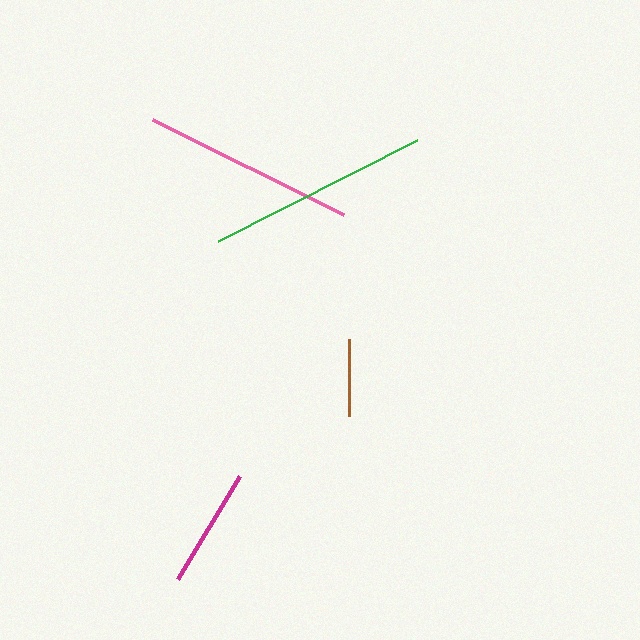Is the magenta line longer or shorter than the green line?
The green line is longer than the magenta line.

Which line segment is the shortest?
The brown line is the shortest at approximately 76 pixels.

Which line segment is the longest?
The green line is the longest at approximately 223 pixels.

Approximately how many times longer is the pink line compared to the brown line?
The pink line is approximately 2.8 times the length of the brown line.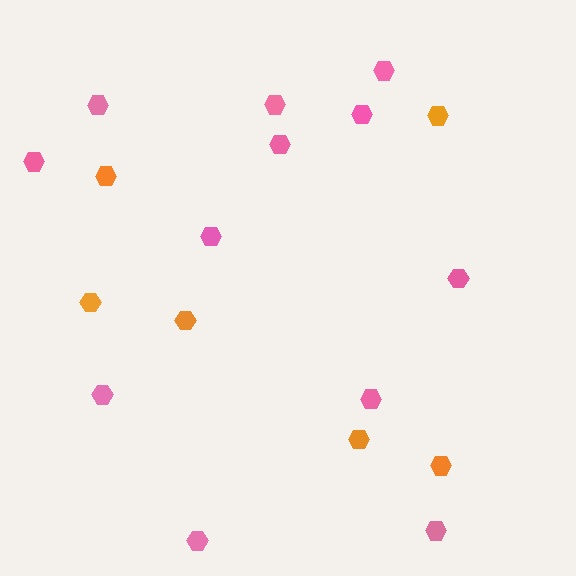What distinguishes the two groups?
There are 2 groups: one group of pink hexagons (12) and one group of orange hexagons (6).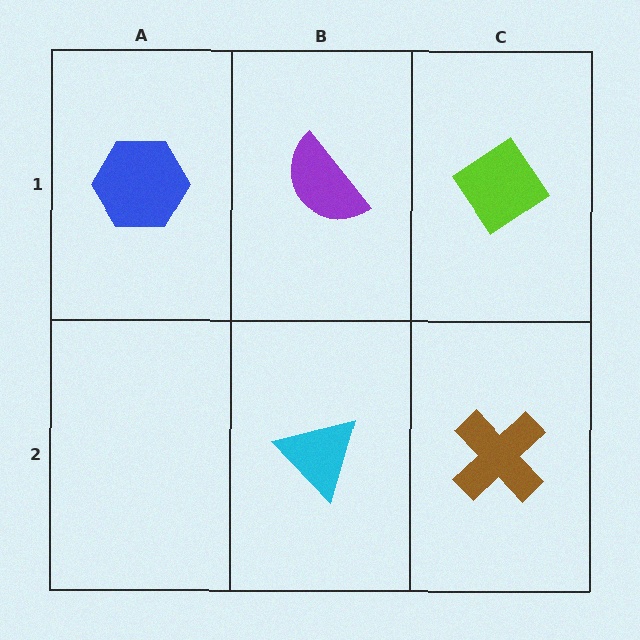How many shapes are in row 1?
3 shapes.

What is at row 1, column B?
A purple semicircle.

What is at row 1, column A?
A blue hexagon.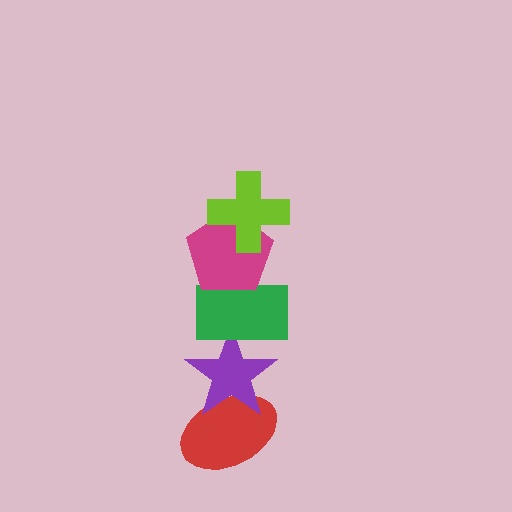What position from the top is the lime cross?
The lime cross is 1st from the top.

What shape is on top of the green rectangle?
The magenta pentagon is on top of the green rectangle.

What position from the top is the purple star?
The purple star is 4th from the top.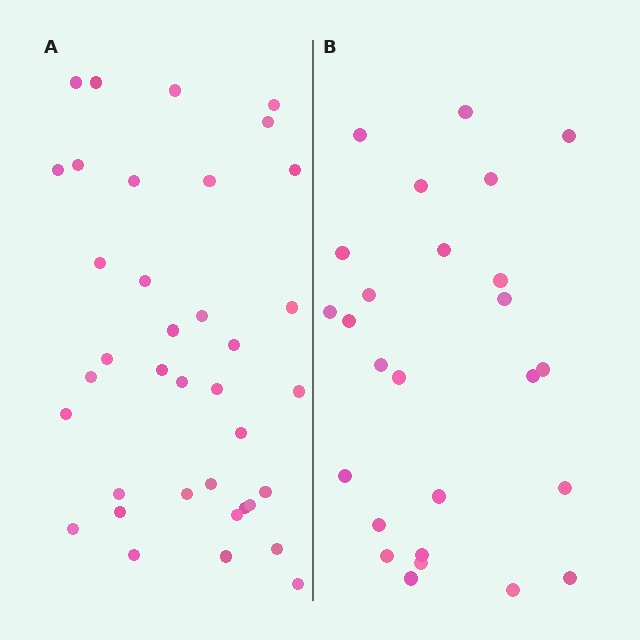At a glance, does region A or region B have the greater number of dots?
Region A (the left region) has more dots.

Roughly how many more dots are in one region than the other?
Region A has roughly 12 or so more dots than region B.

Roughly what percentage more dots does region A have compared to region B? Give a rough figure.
About 40% more.